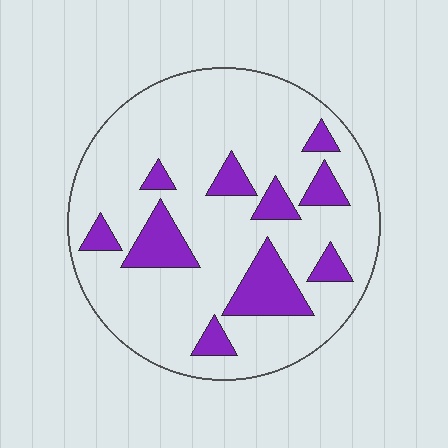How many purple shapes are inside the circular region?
10.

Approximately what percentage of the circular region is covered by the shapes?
Approximately 20%.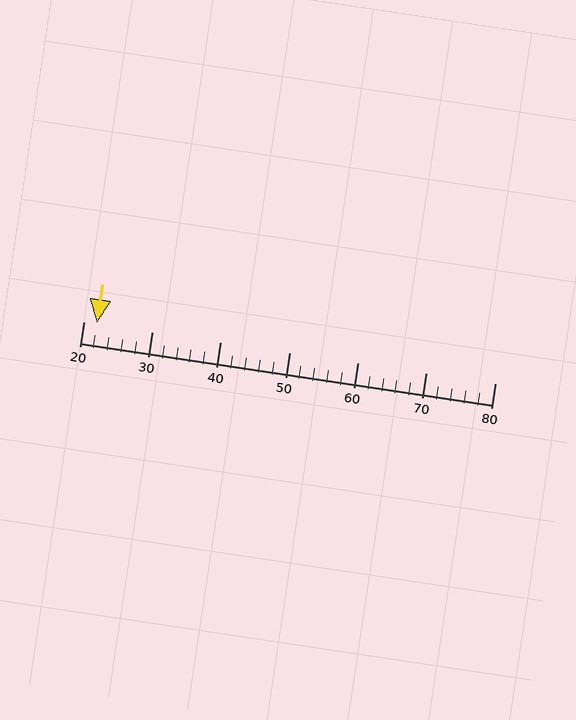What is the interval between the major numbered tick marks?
The major tick marks are spaced 10 units apart.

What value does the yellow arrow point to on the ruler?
The yellow arrow points to approximately 22.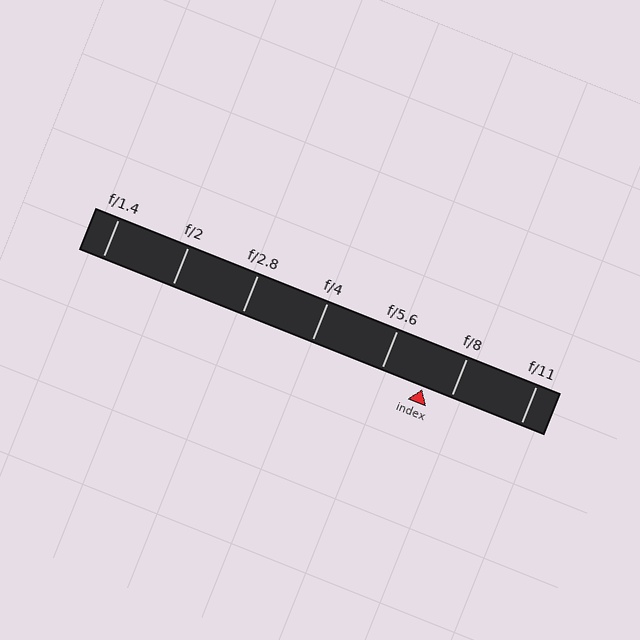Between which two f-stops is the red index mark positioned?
The index mark is between f/5.6 and f/8.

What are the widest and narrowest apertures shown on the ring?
The widest aperture shown is f/1.4 and the narrowest is f/11.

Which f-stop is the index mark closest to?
The index mark is closest to f/8.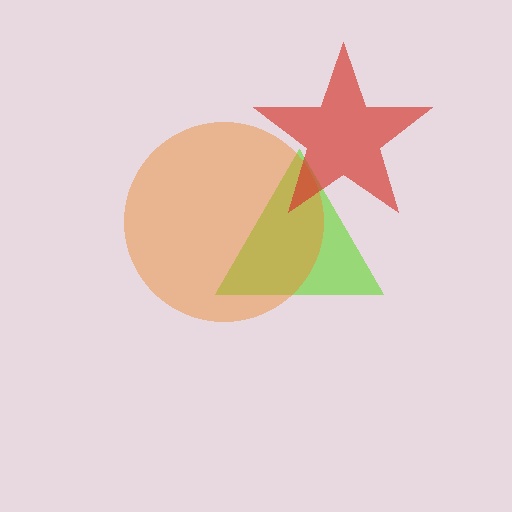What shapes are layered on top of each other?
The layered shapes are: a lime triangle, an orange circle, a red star.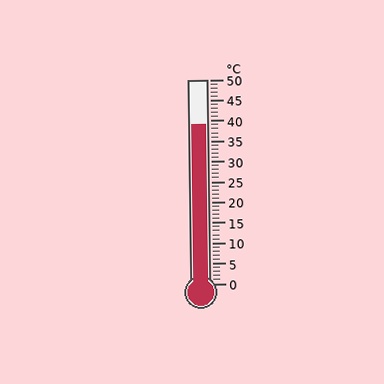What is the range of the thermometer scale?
The thermometer scale ranges from 0°C to 50°C.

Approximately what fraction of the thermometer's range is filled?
The thermometer is filled to approximately 80% of its range.